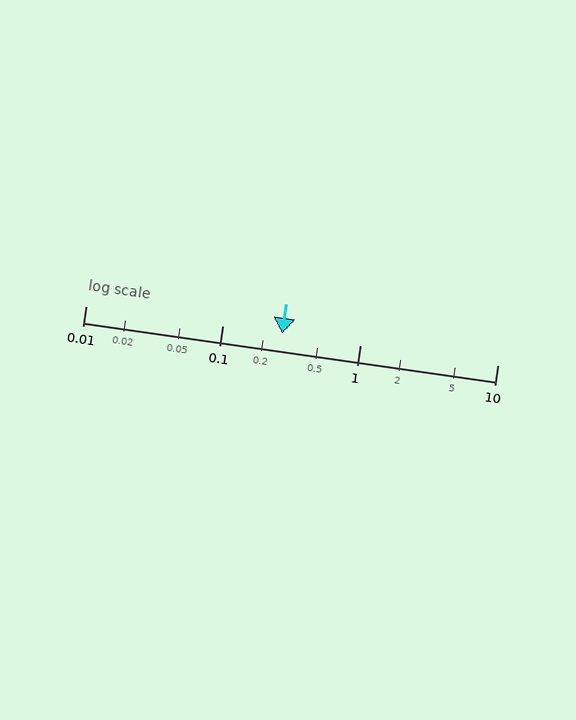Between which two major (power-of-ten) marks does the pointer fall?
The pointer is between 0.1 and 1.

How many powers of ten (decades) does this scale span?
The scale spans 3 decades, from 0.01 to 10.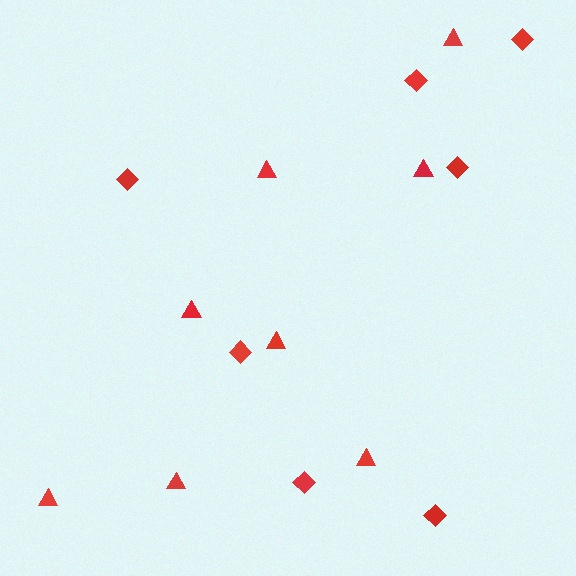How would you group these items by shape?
There are 2 groups: one group of triangles (8) and one group of diamonds (7).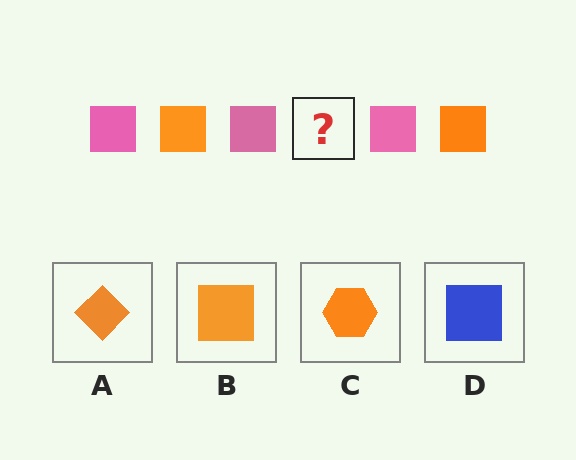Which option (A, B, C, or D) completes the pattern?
B.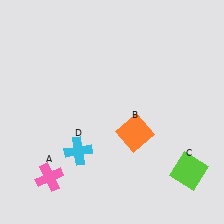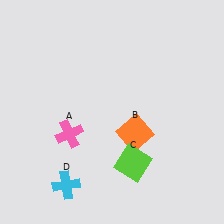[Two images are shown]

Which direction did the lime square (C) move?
The lime square (C) moved left.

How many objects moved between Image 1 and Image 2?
3 objects moved between the two images.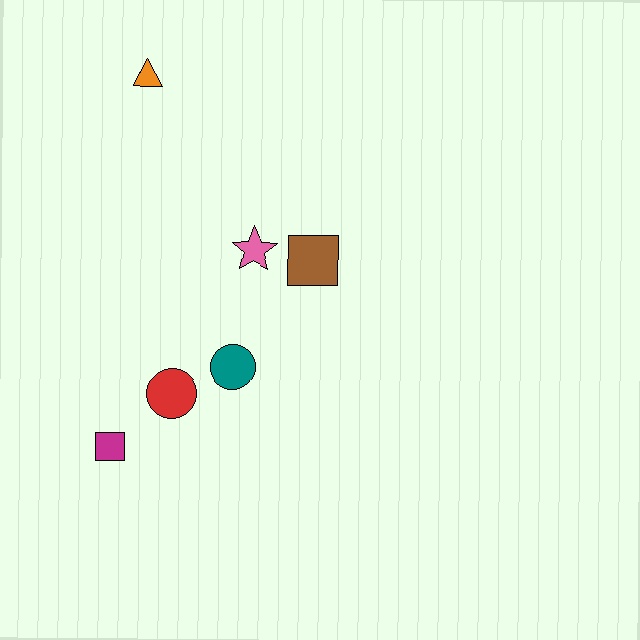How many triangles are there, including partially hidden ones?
There is 1 triangle.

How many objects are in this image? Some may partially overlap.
There are 6 objects.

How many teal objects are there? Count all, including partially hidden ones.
There is 1 teal object.